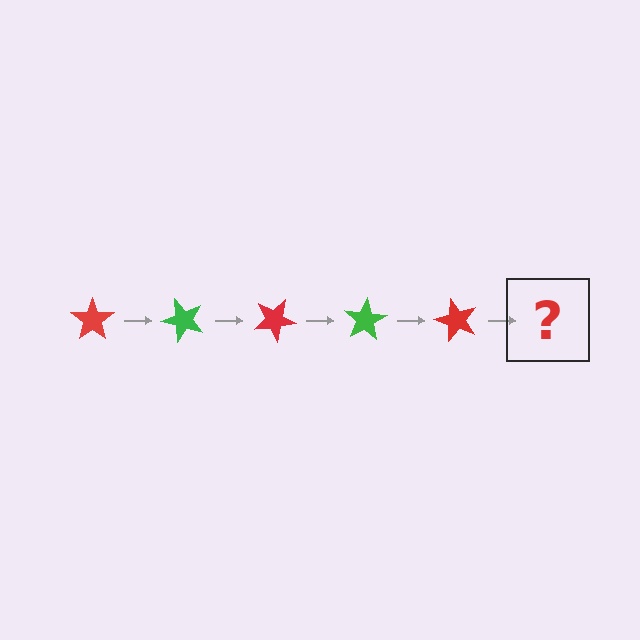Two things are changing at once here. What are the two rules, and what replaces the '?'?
The two rules are that it rotates 50 degrees each step and the color cycles through red and green. The '?' should be a green star, rotated 250 degrees from the start.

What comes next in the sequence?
The next element should be a green star, rotated 250 degrees from the start.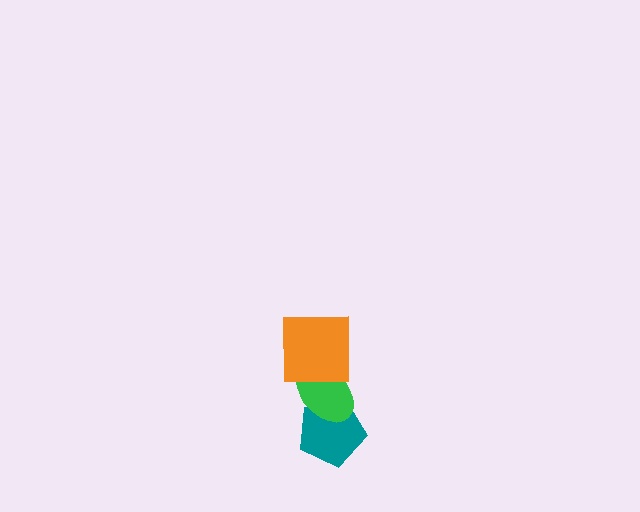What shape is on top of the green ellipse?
The orange square is on top of the green ellipse.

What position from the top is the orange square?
The orange square is 1st from the top.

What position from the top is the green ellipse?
The green ellipse is 2nd from the top.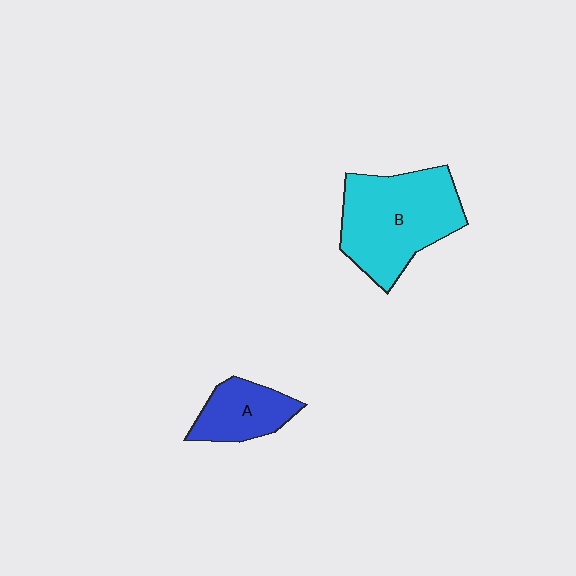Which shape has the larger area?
Shape B (cyan).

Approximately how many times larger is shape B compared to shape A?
Approximately 2.1 times.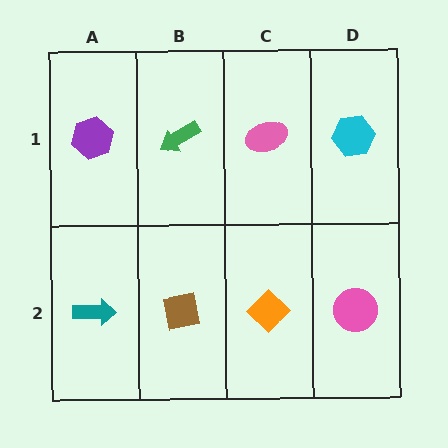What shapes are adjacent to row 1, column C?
An orange diamond (row 2, column C), a green arrow (row 1, column B), a cyan hexagon (row 1, column D).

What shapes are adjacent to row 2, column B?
A green arrow (row 1, column B), a teal arrow (row 2, column A), an orange diamond (row 2, column C).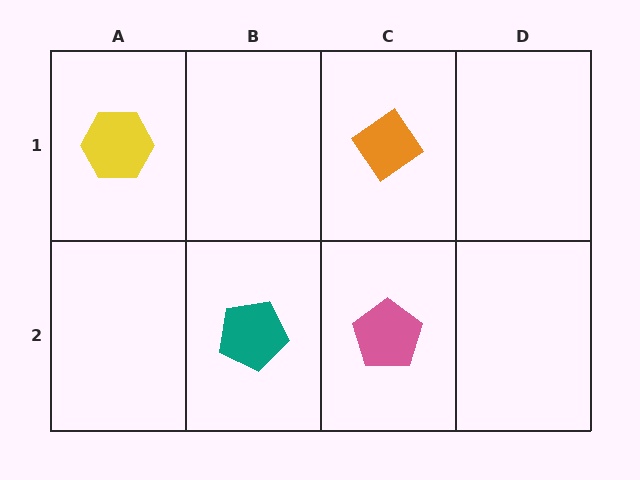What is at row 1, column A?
A yellow hexagon.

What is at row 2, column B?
A teal pentagon.